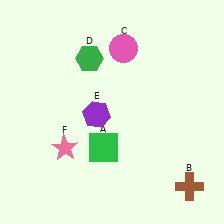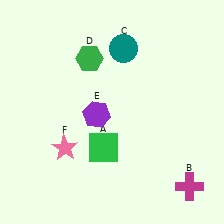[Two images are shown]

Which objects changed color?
B changed from brown to magenta. C changed from pink to teal.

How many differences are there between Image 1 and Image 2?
There are 2 differences between the two images.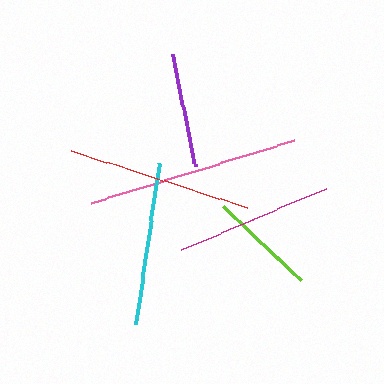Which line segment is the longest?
The pink line is the longest at approximately 212 pixels.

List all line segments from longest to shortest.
From longest to shortest: pink, red, cyan, magenta, purple, lime.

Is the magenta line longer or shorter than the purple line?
The magenta line is longer than the purple line.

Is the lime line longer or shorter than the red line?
The red line is longer than the lime line.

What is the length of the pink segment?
The pink segment is approximately 212 pixels long.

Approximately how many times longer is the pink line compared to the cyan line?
The pink line is approximately 1.3 times the length of the cyan line.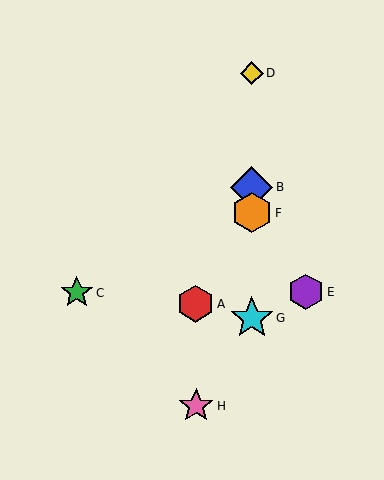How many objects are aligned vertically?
4 objects (B, D, F, G) are aligned vertically.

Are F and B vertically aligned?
Yes, both are at x≈252.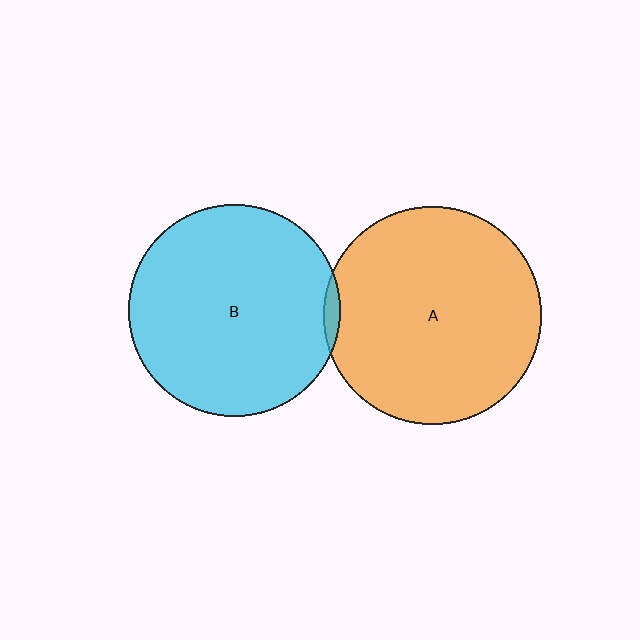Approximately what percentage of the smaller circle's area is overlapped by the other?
Approximately 5%.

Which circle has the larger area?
Circle A (orange).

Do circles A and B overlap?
Yes.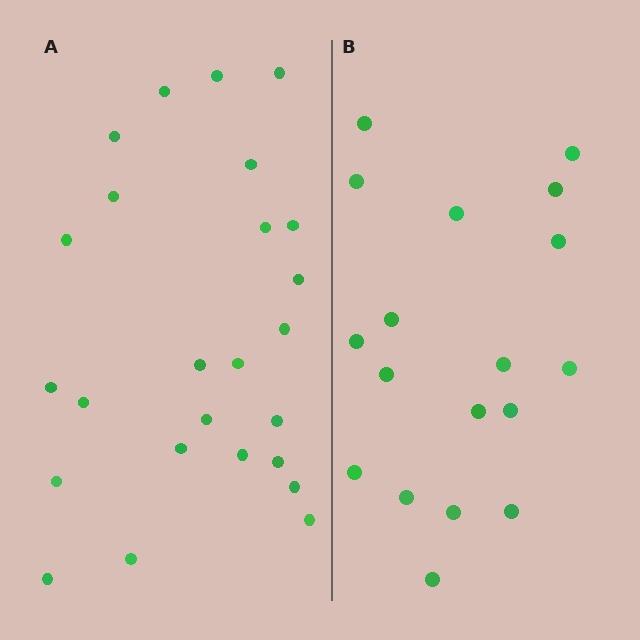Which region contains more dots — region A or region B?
Region A (the left region) has more dots.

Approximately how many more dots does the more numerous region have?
Region A has roughly 8 or so more dots than region B.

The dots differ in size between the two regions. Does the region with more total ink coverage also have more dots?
No. Region B has more total ink coverage because its dots are larger, but region A actually contains more individual dots. Total area can be misleading — the number of items is what matters here.